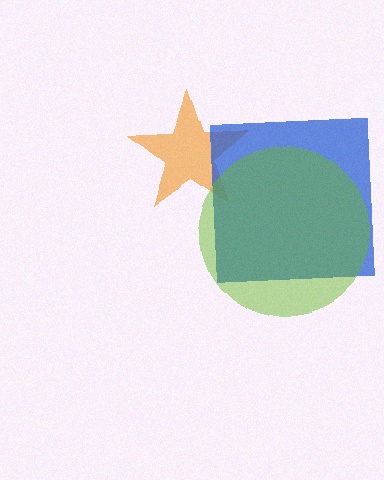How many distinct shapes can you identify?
There are 3 distinct shapes: an orange star, a blue square, a lime circle.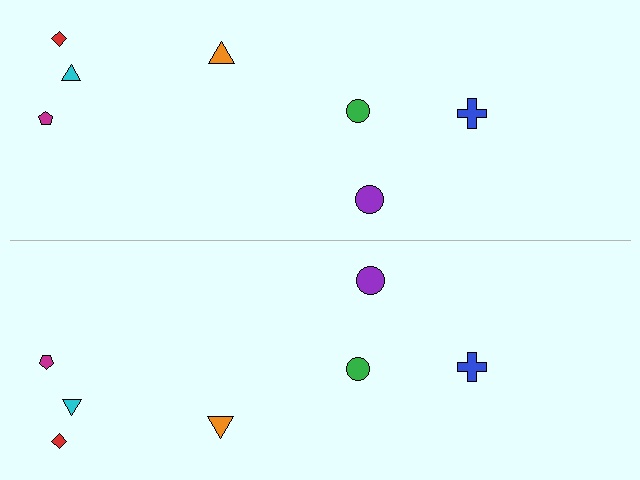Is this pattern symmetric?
Yes, this pattern has bilateral (reflection) symmetry.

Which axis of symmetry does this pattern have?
The pattern has a horizontal axis of symmetry running through the center of the image.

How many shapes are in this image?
There are 14 shapes in this image.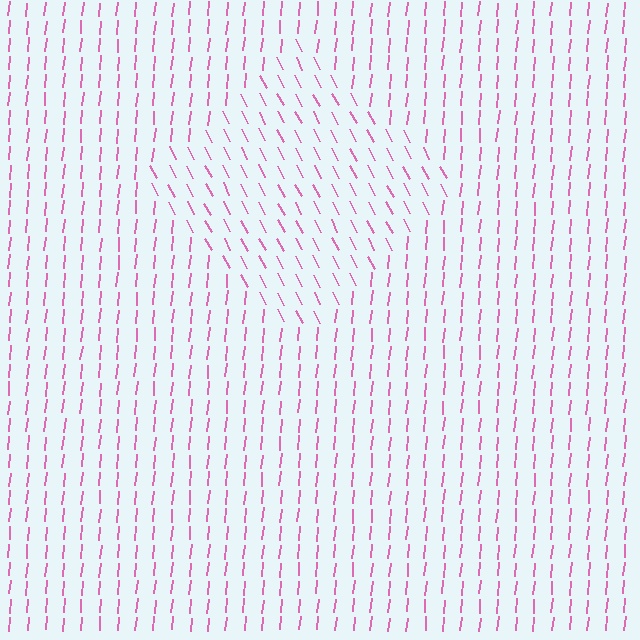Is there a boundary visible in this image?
Yes, there is a texture boundary formed by a change in line orientation.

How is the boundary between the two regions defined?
The boundary is defined purely by a change in line orientation (approximately 33 degrees difference). All lines are the same color and thickness.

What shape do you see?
I see a diamond.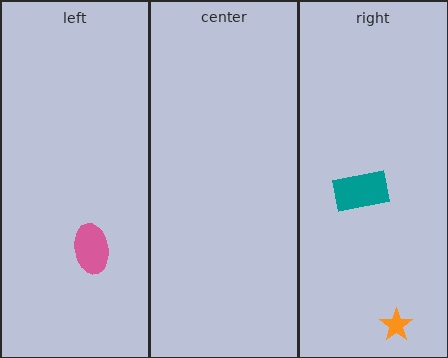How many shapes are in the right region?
2.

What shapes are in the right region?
The teal rectangle, the orange star.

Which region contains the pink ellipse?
The left region.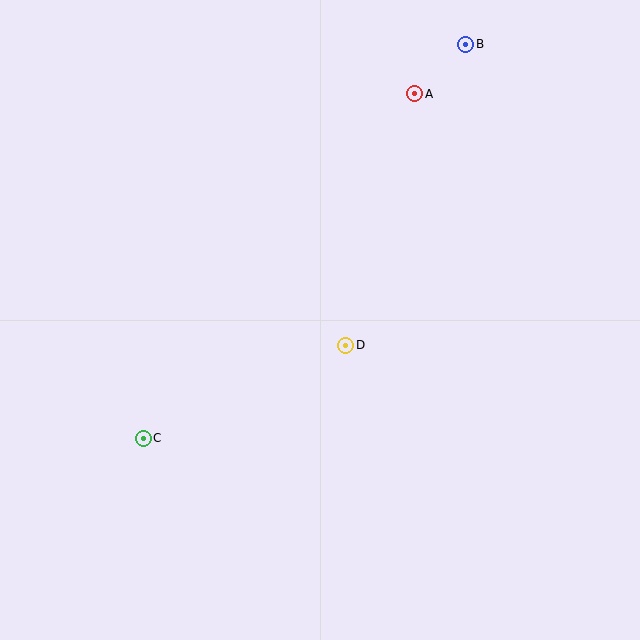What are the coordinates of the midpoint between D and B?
The midpoint between D and B is at (406, 195).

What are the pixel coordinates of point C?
Point C is at (143, 438).